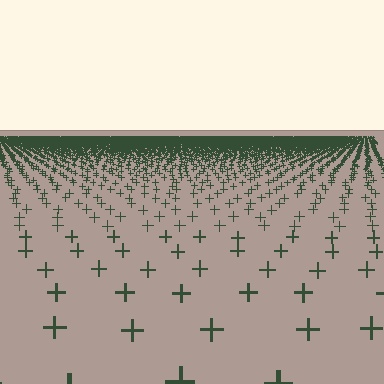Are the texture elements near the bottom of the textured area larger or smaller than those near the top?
Larger. Near the bottom, elements are closer to the viewer and appear at a bigger on-screen size.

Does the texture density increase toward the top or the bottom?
Density increases toward the top.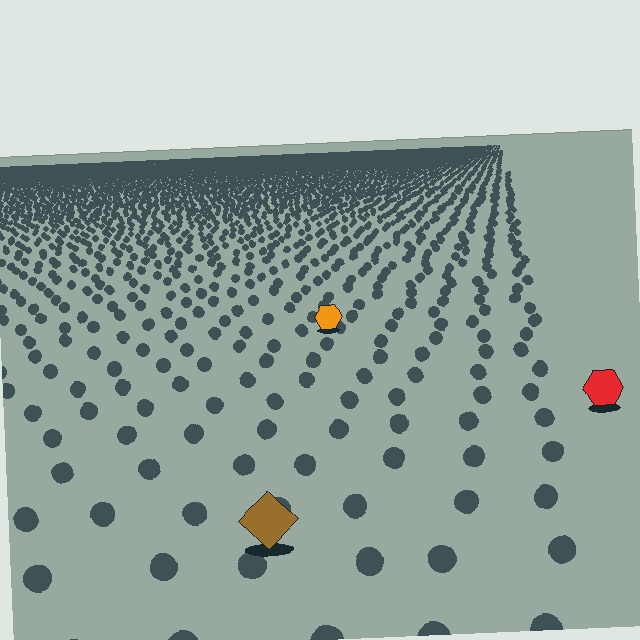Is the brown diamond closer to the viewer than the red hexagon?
Yes. The brown diamond is closer — you can tell from the texture gradient: the ground texture is coarser near it.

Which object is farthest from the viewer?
The orange hexagon is farthest from the viewer. It appears smaller and the ground texture around it is denser.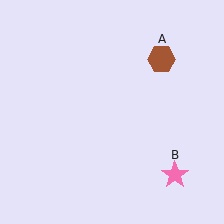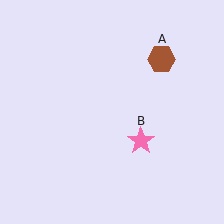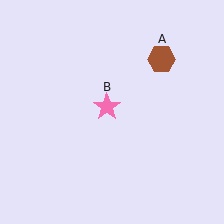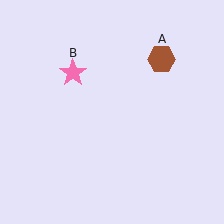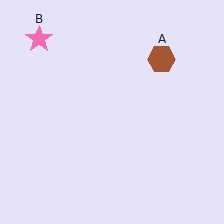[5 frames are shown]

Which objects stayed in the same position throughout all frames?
Brown hexagon (object A) remained stationary.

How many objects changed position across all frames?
1 object changed position: pink star (object B).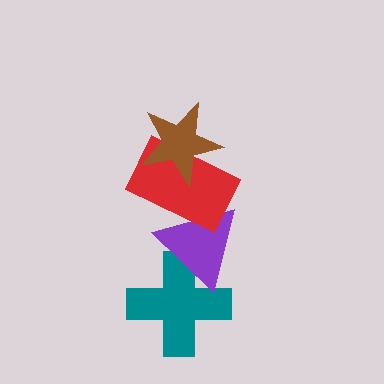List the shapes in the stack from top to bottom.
From top to bottom: the brown star, the red rectangle, the purple triangle, the teal cross.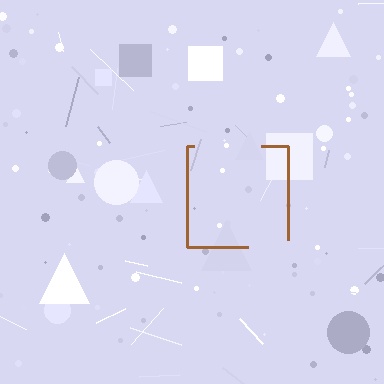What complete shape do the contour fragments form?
The contour fragments form a square.